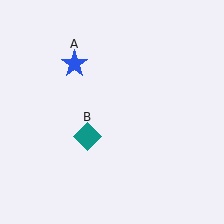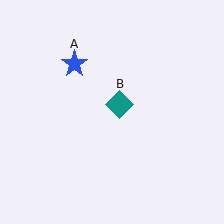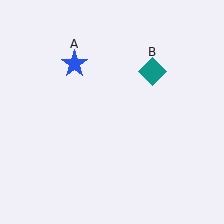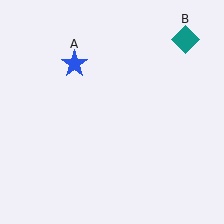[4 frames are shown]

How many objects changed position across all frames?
1 object changed position: teal diamond (object B).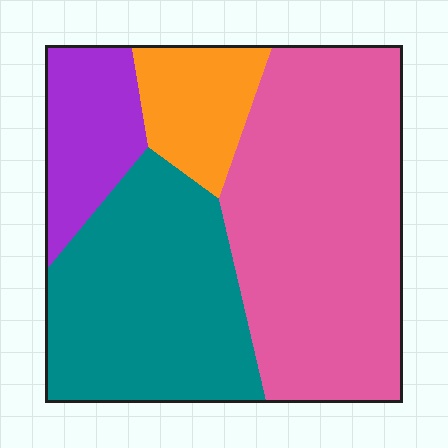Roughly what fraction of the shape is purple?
Purple covers about 15% of the shape.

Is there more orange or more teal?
Teal.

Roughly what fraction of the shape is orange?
Orange covers roughly 10% of the shape.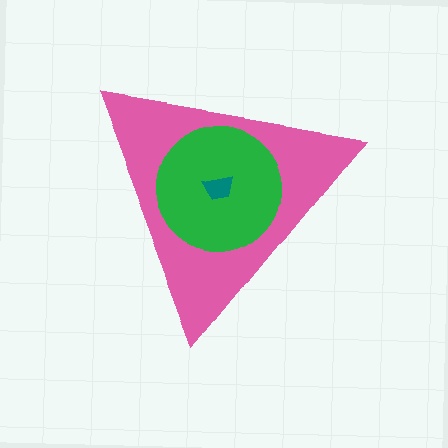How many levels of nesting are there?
3.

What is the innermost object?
The teal trapezoid.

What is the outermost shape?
The pink triangle.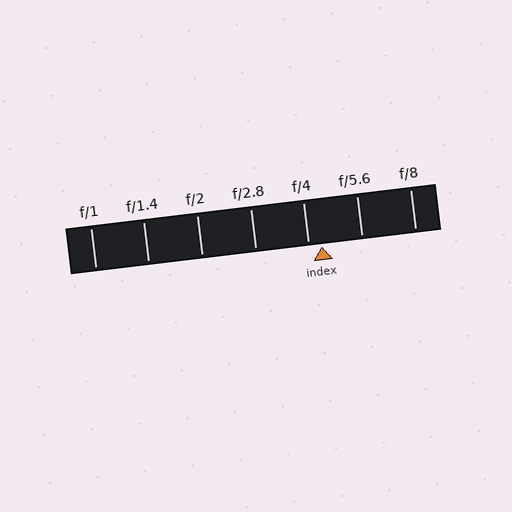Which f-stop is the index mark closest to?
The index mark is closest to f/4.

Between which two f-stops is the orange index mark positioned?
The index mark is between f/4 and f/5.6.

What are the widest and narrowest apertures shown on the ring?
The widest aperture shown is f/1 and the narrowest is f/8.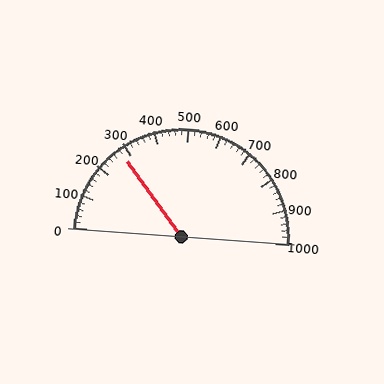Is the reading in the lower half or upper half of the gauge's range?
The reading is in the lower half of the range (0 to 1000).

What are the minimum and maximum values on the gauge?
The gauge ranges from 0 to 1000.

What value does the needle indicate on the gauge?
The needle indicates approximately 280.